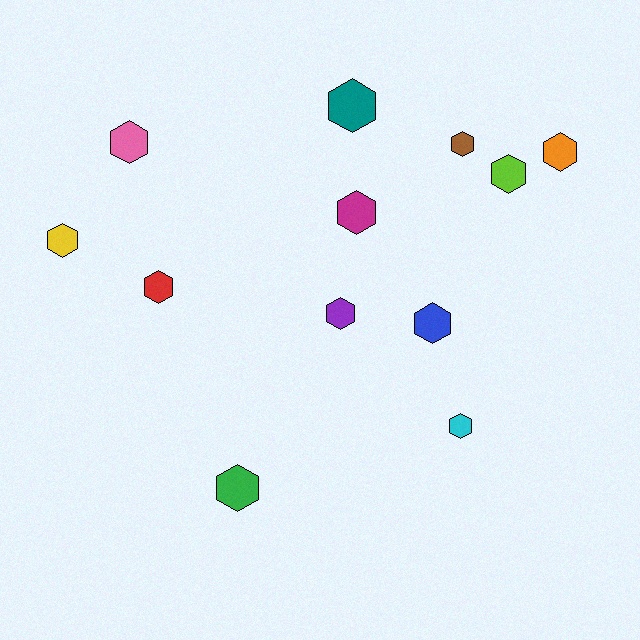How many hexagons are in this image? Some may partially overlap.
There are 12 hexagons.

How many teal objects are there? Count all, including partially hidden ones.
There is 1 teal object.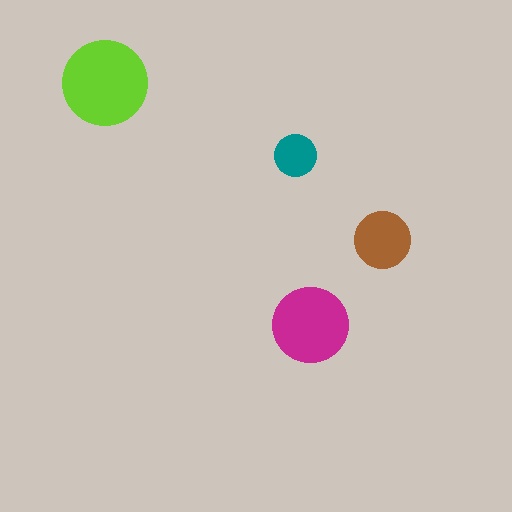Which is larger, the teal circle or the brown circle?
The brown one.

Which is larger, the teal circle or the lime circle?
The lime one.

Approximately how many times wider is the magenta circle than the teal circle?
About 2 times wider.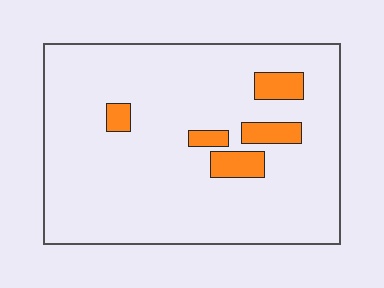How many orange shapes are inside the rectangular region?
5.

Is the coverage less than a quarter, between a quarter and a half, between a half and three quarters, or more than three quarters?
Less than a quarter.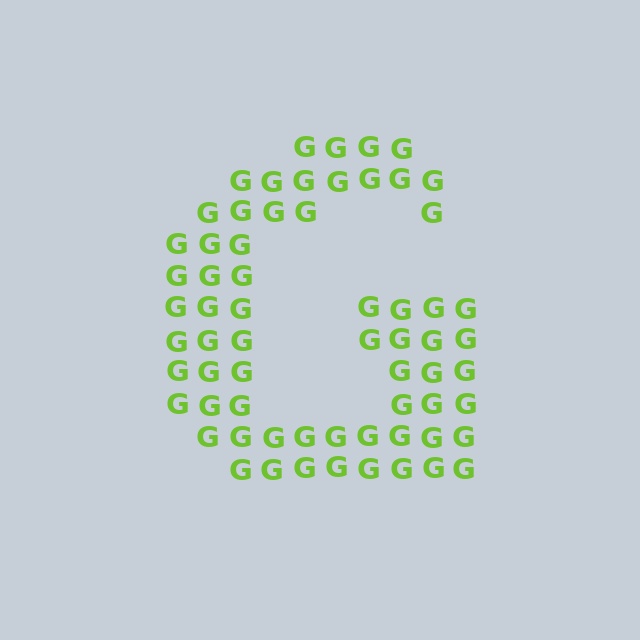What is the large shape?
The large shape is the letter G.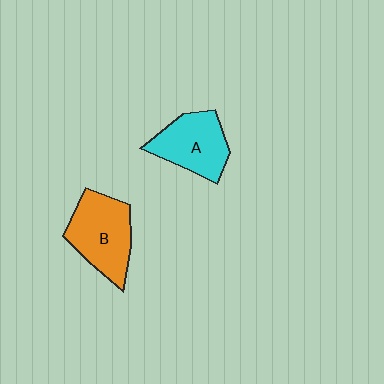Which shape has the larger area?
Shape B (orange).